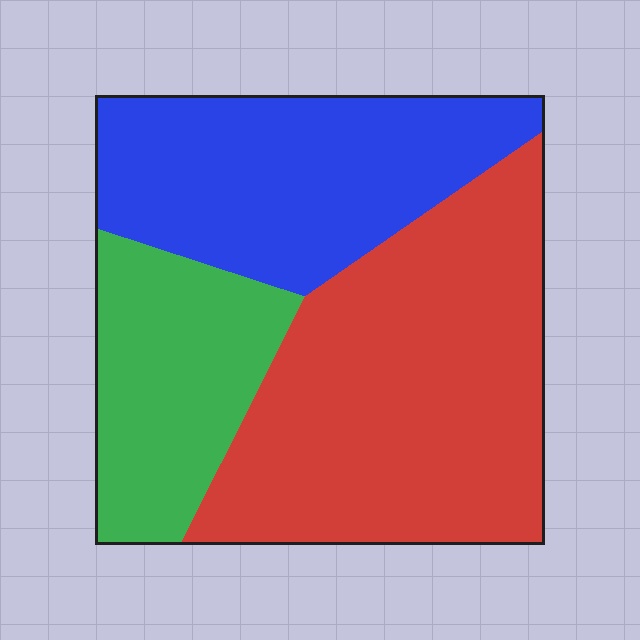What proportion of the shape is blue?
Blue takes up about one third (1/3) of the shape.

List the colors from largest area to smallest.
From largest to smallest: red, blue, green.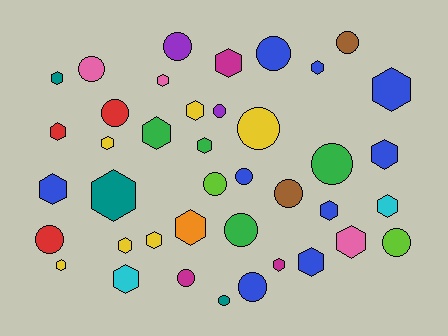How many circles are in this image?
There are 17 circles.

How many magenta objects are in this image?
There are 3 magenta objects.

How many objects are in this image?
There are 40 objects.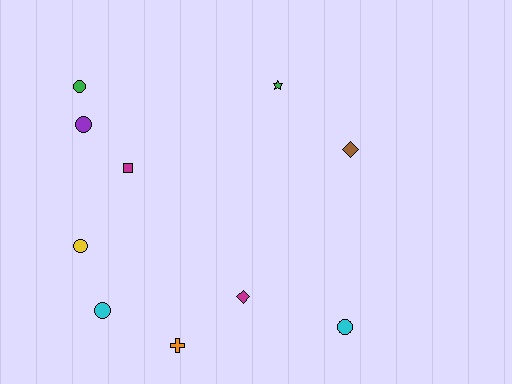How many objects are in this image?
There are 10 objects.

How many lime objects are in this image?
There are no lime objects.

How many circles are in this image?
There are 5 circles.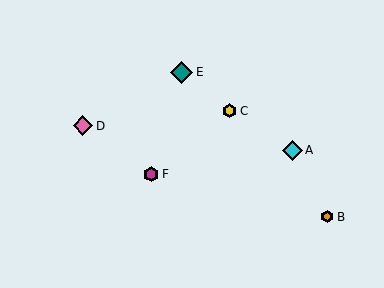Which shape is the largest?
The teal diamond (labeled E) is the largest.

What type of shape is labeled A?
Shape A is a cyan diamond.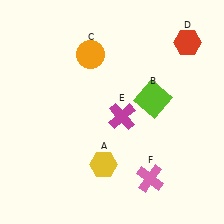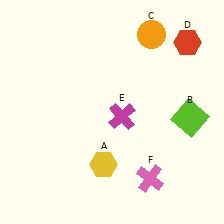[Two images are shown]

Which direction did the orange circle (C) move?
The orange circle (C) moved right.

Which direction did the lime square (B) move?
The lime square (B) moved right.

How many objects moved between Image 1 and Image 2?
2 objects moved between the two images.